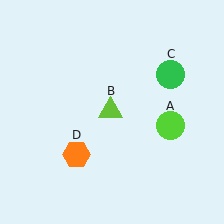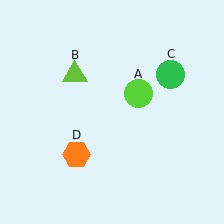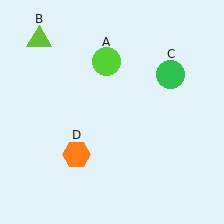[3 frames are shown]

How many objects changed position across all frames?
2 objects changed position: lime circle (object A), lime triangle (object B).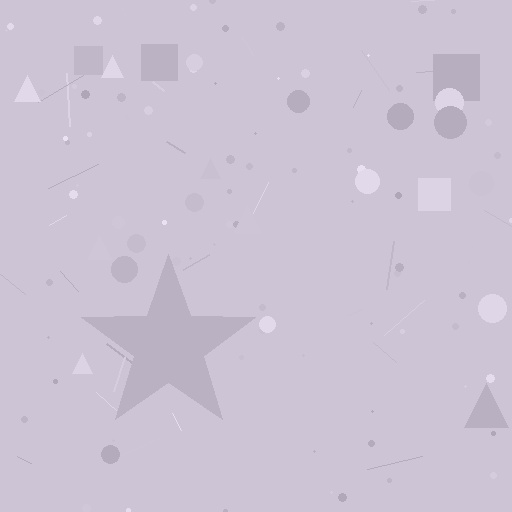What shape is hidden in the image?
A star is hidden in the image.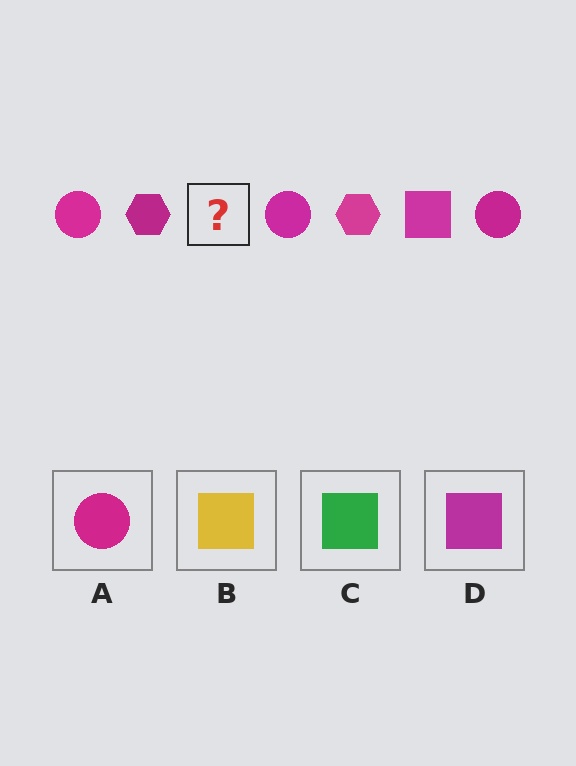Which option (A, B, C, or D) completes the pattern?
D.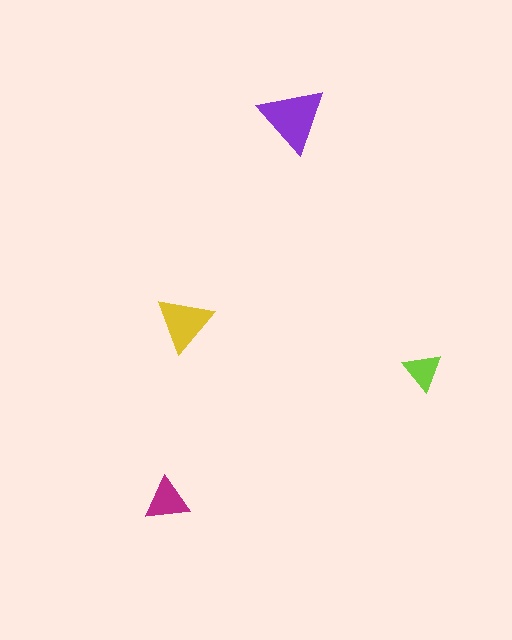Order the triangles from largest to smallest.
the purple one, the yellow one, the magenta one, the lime one.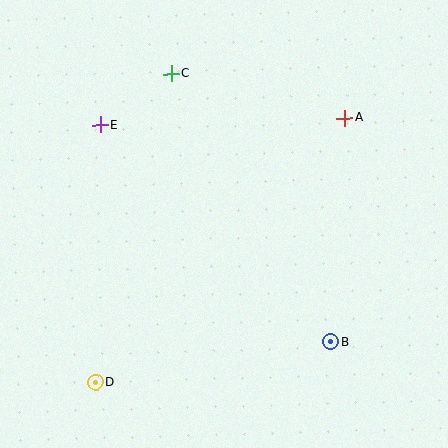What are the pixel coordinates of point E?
Point E is at (101, 125).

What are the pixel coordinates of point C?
Point C is at (171, 73).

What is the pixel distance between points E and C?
The distance between E and C is 87 pixels.